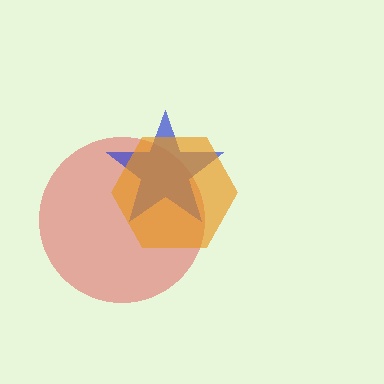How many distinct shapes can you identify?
There are 3 distinct shapes: a red circle, a blue star, an orange hexagon.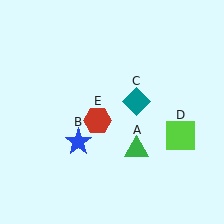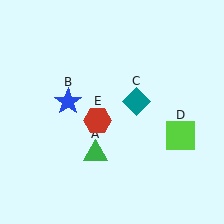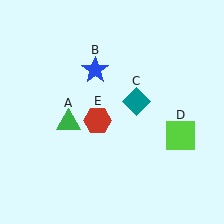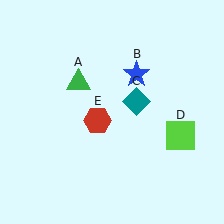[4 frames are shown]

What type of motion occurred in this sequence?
The green triangle (object A), blue star (object B) rotated clockwise around the center of the scene.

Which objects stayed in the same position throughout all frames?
Teal diamond (object C) and lime square (object D) and red hexagon (object E) remained stationary.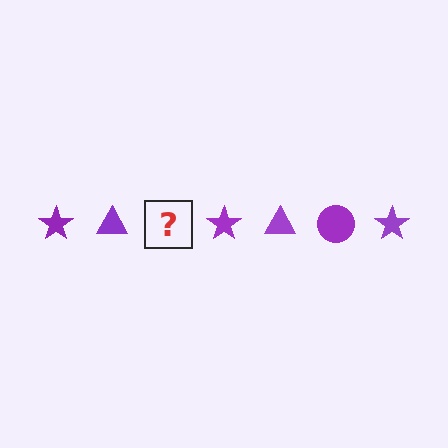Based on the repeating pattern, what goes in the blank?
The blank should be a purple circle.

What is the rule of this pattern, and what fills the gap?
The rule is that the pattern cycles through star, triangle, circle shapes in purple. The gap should be filled with a purple circle.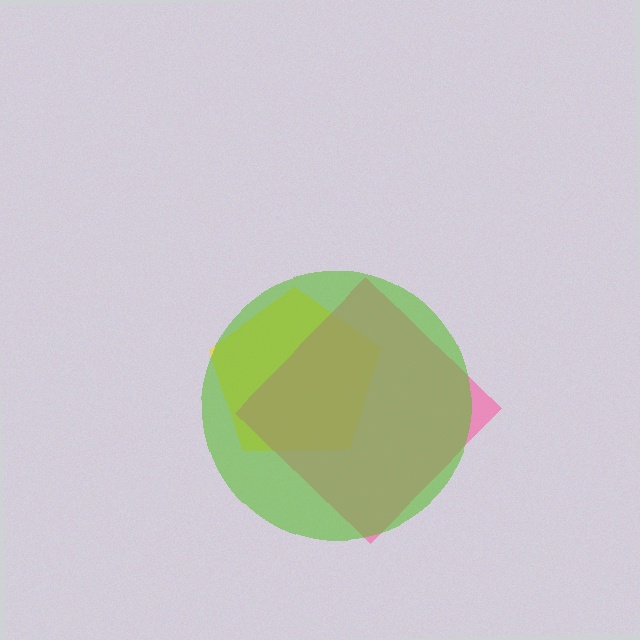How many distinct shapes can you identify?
There are 3 distinct shapes: a yellow pentagon, a pink diamond, a lime circle.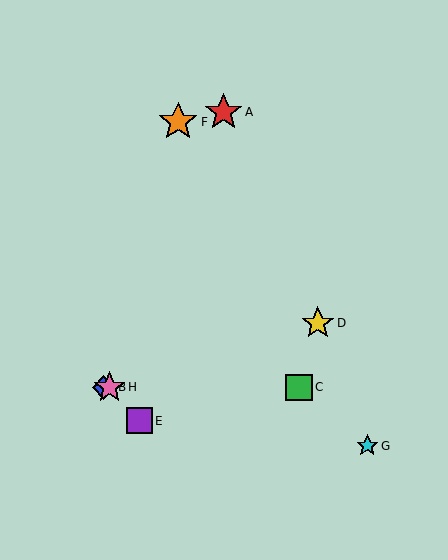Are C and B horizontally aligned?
Yes, both are at y≈387.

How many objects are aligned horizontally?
3 objects (B, C, H) are aligned horizontally.